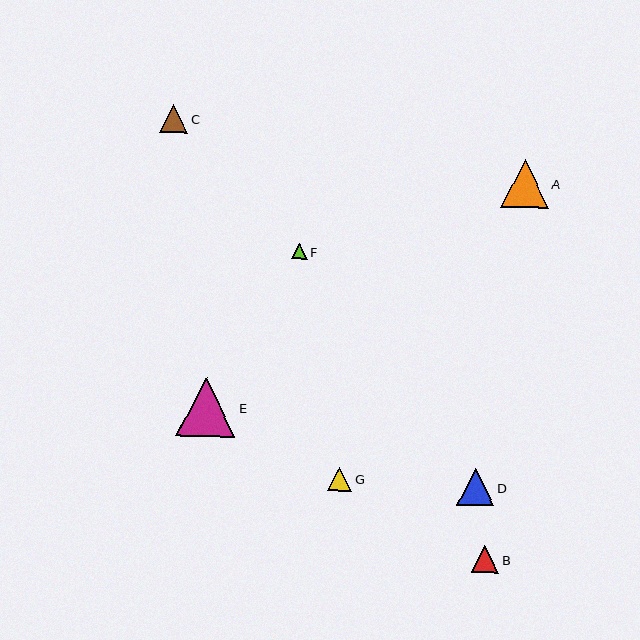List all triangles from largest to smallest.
From largest to smallest: E, A, D, C, B, G, F.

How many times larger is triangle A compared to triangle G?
Triangle A is approximately 2.0 times the size of triangle G.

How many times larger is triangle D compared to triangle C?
Triangle D is approximately 1.3 times the size of triangle C.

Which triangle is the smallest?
Triangle F is the smallest with a size of approximately 16 pixels.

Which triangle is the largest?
Triangle E is the largest with a size of approximately 59 pixels.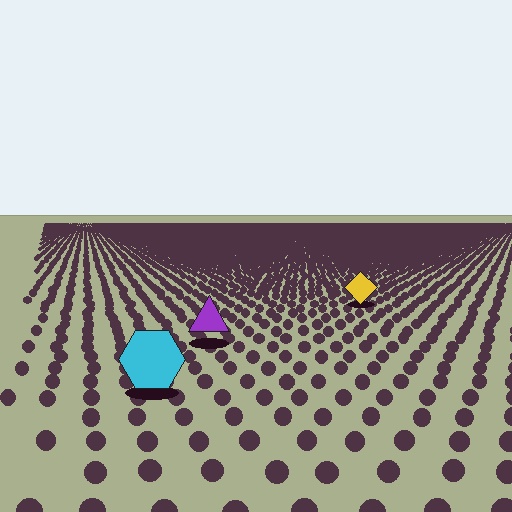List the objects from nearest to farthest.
From nearest to farthest: the cyan hexagon, the purple triangle, the yellow diamond.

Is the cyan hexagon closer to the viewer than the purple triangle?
Yes. The cyan hexagon is closer — you can tell from the texture gradient: the ground texture is coarser near it.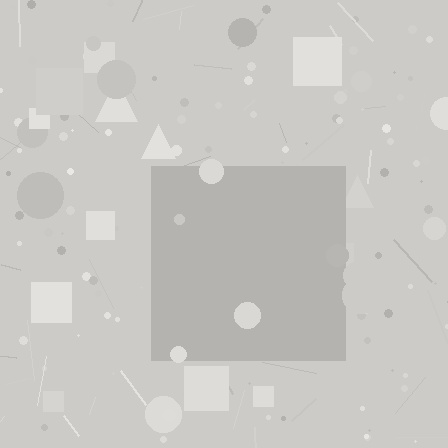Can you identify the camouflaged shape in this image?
The camouflaged shape is a square.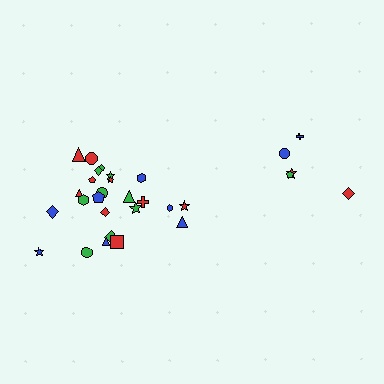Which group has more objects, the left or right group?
The left group.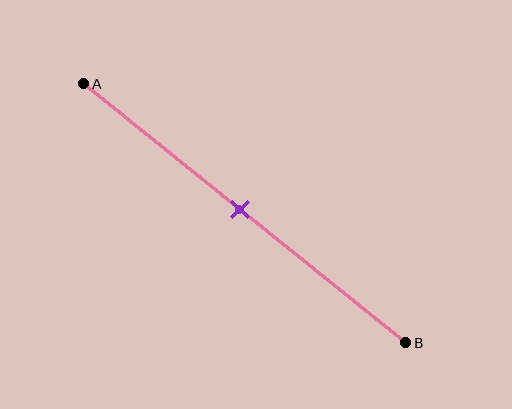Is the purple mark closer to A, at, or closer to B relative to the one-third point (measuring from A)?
The purple mark is closer to point B than the one-third point of segment AB.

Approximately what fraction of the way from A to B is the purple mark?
The purple mark is approximately 50% of the way from A to B.